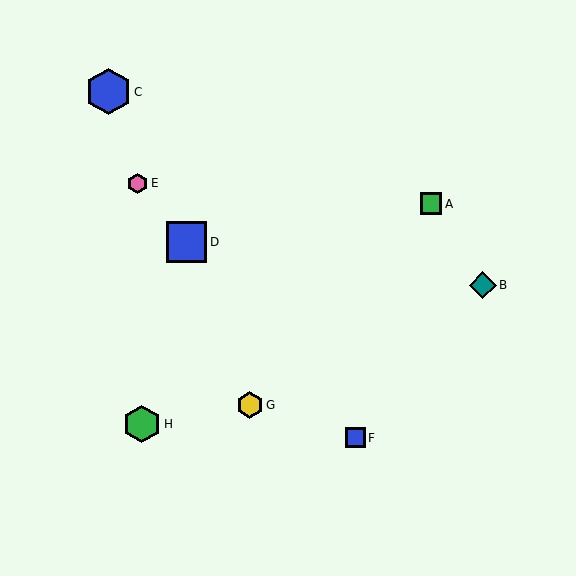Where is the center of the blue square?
The center of the blue square is at (187, 242).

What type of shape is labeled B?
Shape B is a teal diamond.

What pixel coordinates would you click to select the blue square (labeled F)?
Click at (355, 438) to select the blue square F.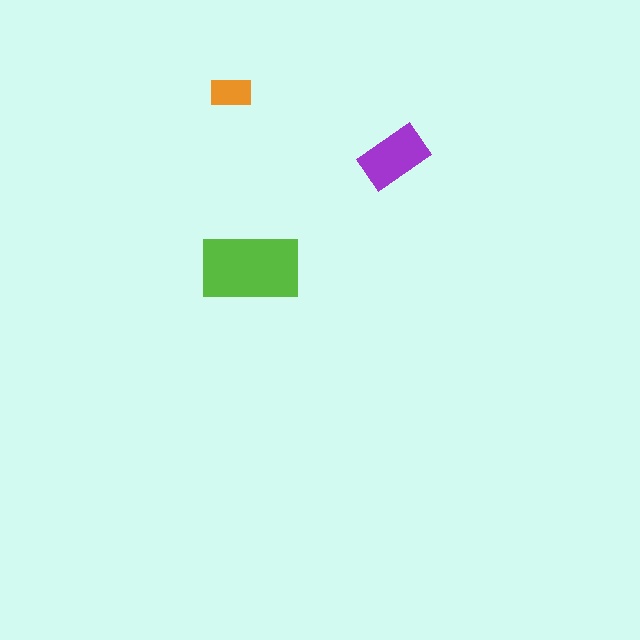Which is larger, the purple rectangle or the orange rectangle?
The purple one.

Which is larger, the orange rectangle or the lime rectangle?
The lime one.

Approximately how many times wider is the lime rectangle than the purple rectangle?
About 1.5 times wider.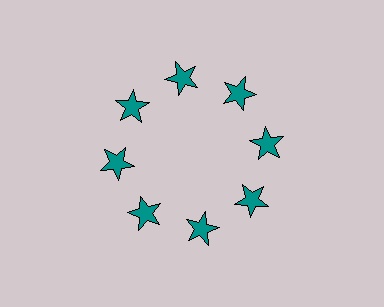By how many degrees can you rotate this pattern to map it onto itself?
The pattern maps onto itself every 45 degrees of rotation.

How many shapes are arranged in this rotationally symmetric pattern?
There are 8 shapes, arranged in 8 groups of 1.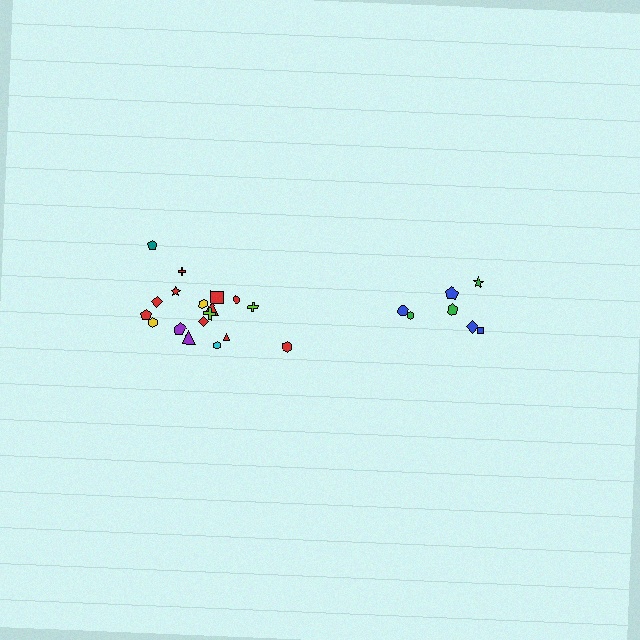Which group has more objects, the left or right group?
The left group.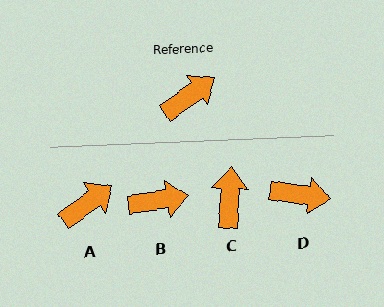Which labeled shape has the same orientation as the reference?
A.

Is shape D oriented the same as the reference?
No, it is off by about 44 degrees.